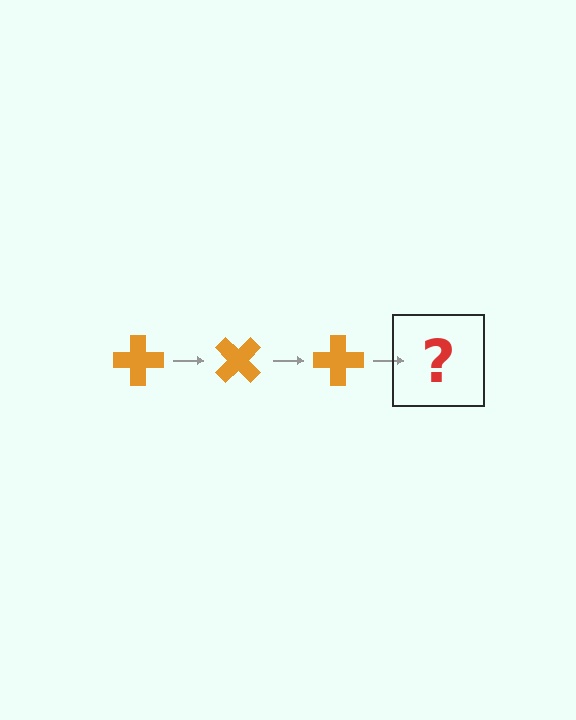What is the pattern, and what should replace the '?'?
The pattern is that the cross rotates 45 degrees each step. The '?' should be an orange cross rotated 135 degrees.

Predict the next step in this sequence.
The next step is an orange cross rotated 135 degrees.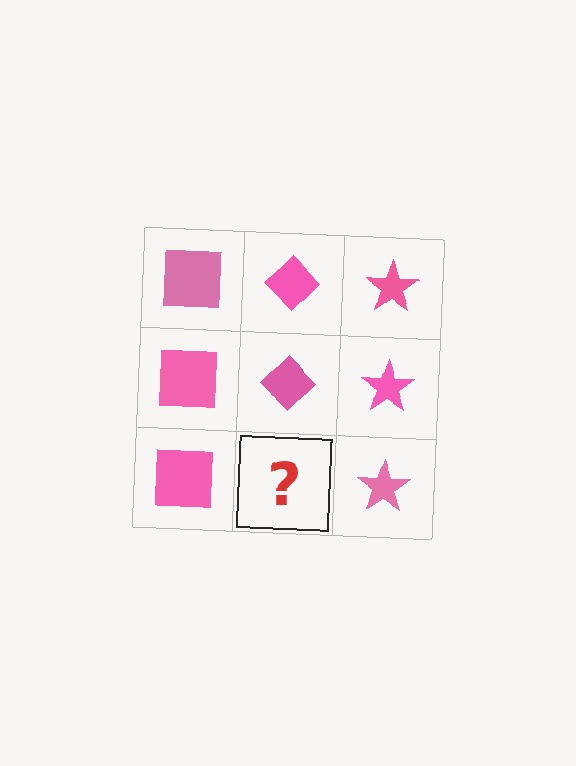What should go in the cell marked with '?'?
The missing cell should contain a pink diamond.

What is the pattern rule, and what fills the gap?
The rule is that each column has a consistent shape. The gap should be filled with a pink diamond.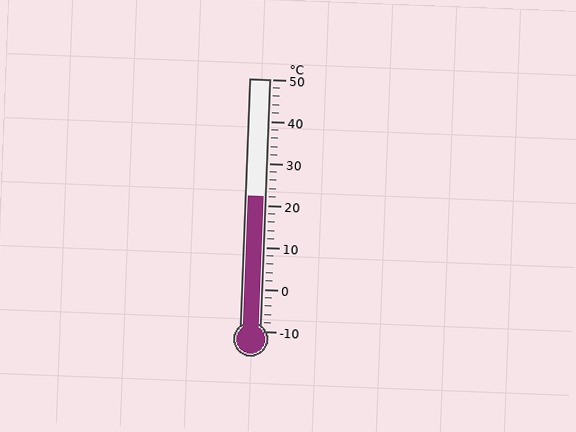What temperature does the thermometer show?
The thermometer shows approximately 22°C.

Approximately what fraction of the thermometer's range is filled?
The thermometer is filled to approximately 55% of its range.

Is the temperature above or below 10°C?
The temperature is above 10°C.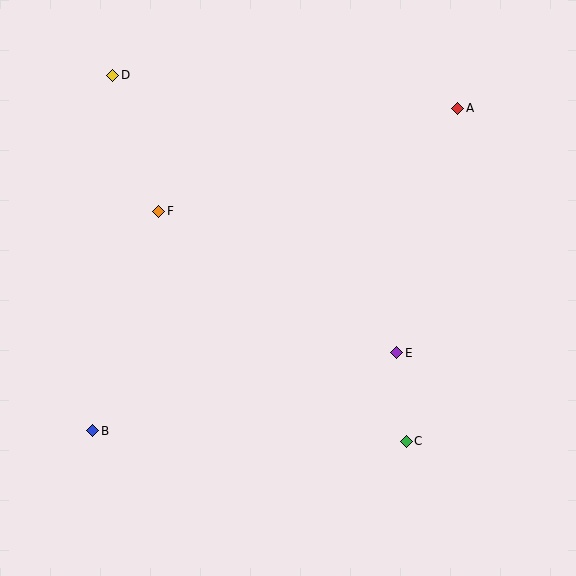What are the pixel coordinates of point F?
Point F is at (159, 211).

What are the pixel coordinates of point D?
Point D is at (113, 75).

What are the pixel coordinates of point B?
Point B is at (93, 431).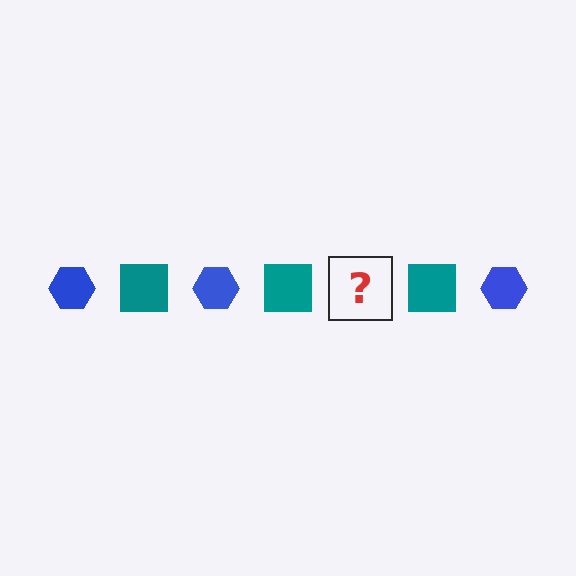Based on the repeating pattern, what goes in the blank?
The blank should be a blue hexagon.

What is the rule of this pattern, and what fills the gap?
The rule is that the pattern alternates between blue hexagon and teal square. The gap should be filled with a blue hexagon.